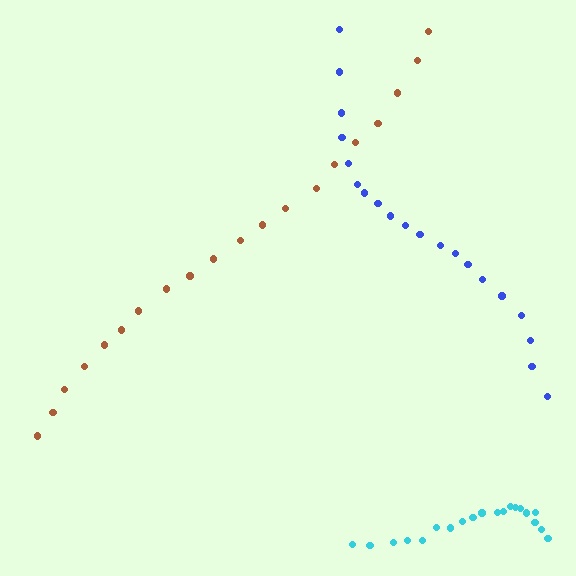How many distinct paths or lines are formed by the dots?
There are 3 distinct paths.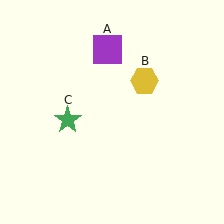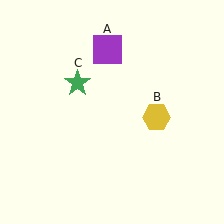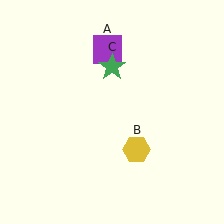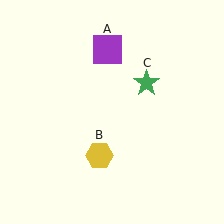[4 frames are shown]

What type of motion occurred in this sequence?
The yellow hexagon (object B), green star (object C) rotated clockwise around the center of the scene.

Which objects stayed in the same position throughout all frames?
Purple square (object A) remained stationary.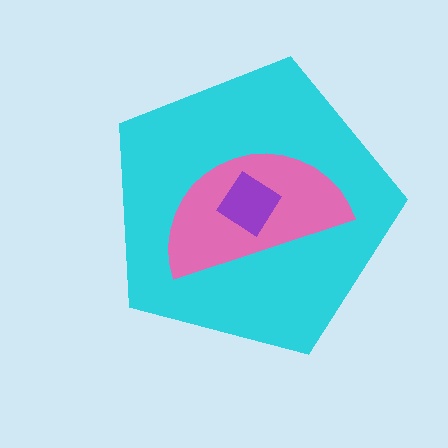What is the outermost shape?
The cyan pentagon.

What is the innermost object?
The purple diamond.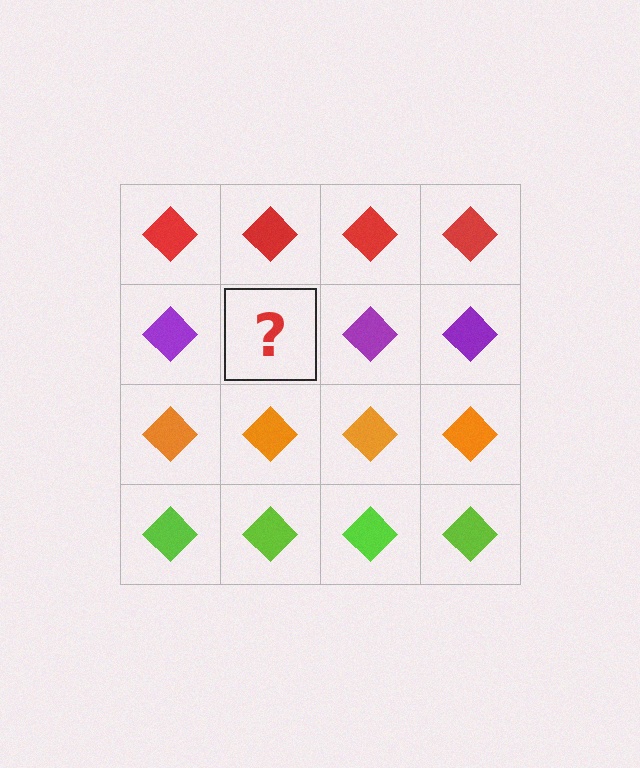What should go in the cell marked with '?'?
The missing cell should contain a purple diamond.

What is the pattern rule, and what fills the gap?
The rule is that each row has a consistent color. The gap should be filled with a purple diamond.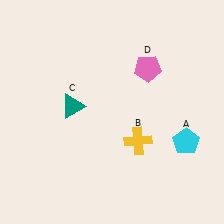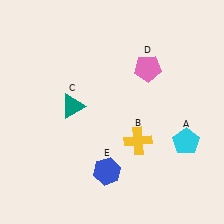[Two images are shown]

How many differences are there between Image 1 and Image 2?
There is 1 difference between the two images.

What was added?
A blue hexagon (E) was added in Image 2.